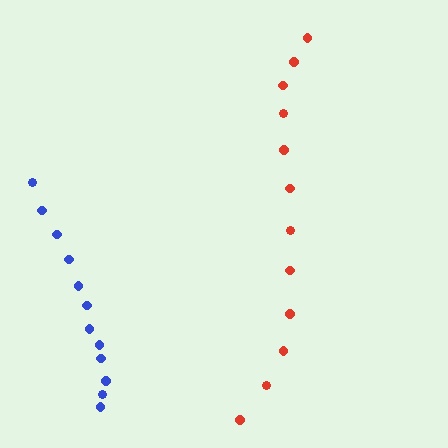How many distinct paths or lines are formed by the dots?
There are 2 distinct paths.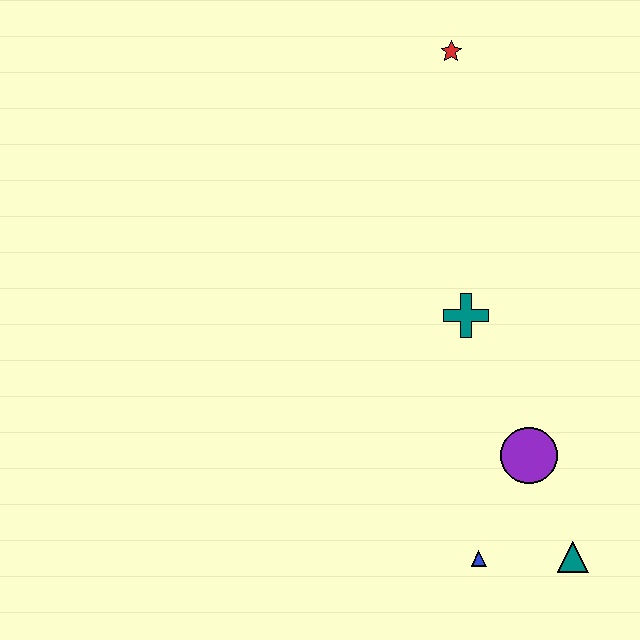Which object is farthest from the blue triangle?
The red star is farthest from the blue triangle.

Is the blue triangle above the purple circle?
No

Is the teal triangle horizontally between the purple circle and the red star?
No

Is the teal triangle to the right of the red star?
Yes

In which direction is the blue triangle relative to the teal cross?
The blue triangle is below the teal cross.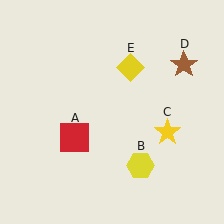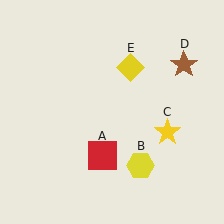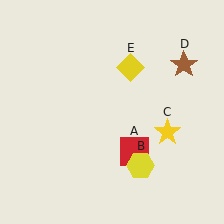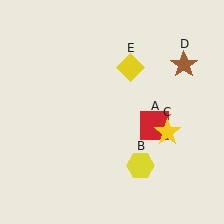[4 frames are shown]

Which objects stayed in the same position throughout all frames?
Yellow hexagon (object B) and yellow star (object C) and brown star (object D) and yellow diamond (object E) remained stationary.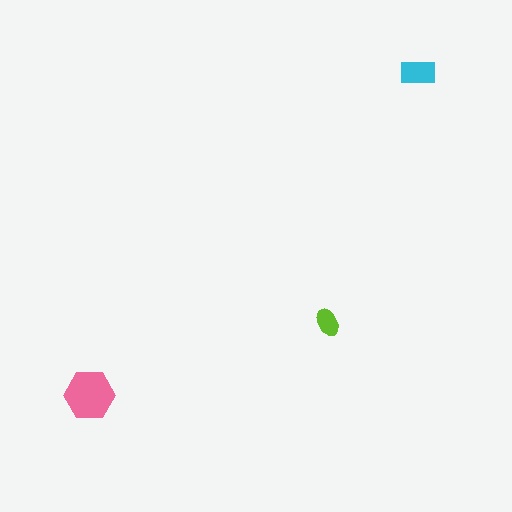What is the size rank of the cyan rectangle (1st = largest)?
2nd.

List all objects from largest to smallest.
The pink hexagon, the cyan rectangle, the lime ellipse.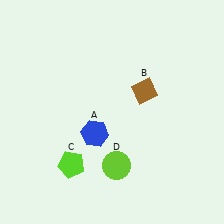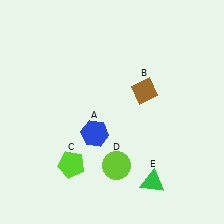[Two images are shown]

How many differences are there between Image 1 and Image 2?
There is 1 difference between the two images.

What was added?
A green triangle (E) was added in Image 2.